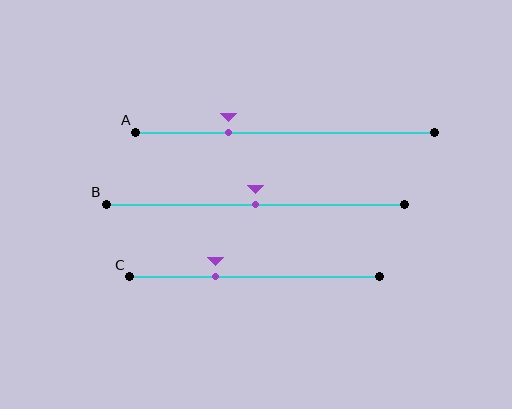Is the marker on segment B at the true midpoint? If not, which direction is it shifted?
Yes, the marker on segment B is at the true midpoint.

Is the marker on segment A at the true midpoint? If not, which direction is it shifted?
No, the marker on segment A is shifted to the left by about 19% of the segment length.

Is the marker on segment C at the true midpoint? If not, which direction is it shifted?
No, the marker on segment C is shifted to the left by about 16% of the segment length.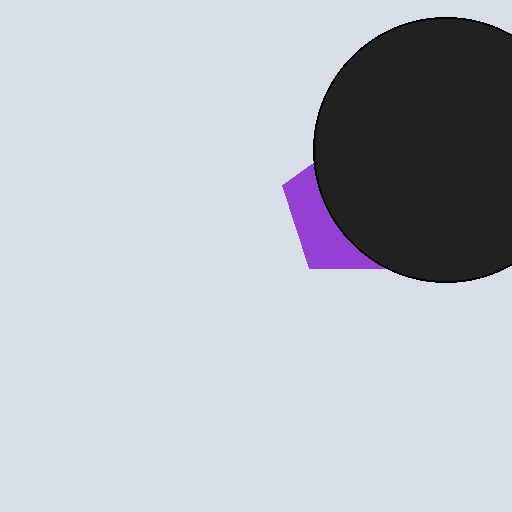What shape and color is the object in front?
The object in front is a black circle.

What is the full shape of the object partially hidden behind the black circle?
The partially hidden object is a purple pentagon.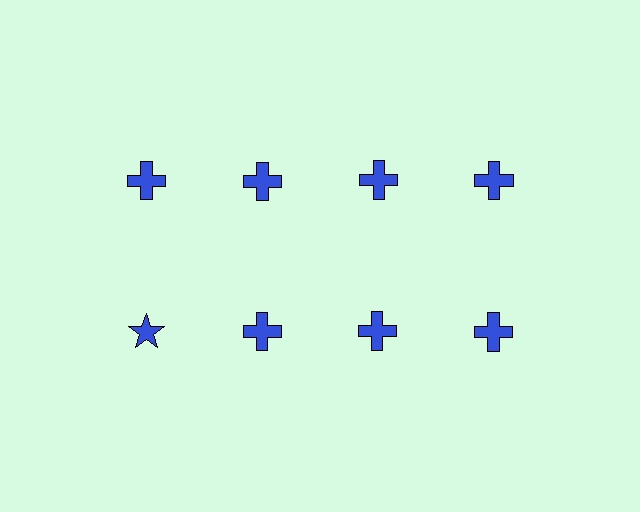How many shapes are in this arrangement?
There are 8 shapes arranged in a grid pattern.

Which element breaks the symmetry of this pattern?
The blue star in the second row, leftmost column breaks the symmetry. All other shapes are blue crosses.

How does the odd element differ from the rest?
It has a different shape: star instead of cross.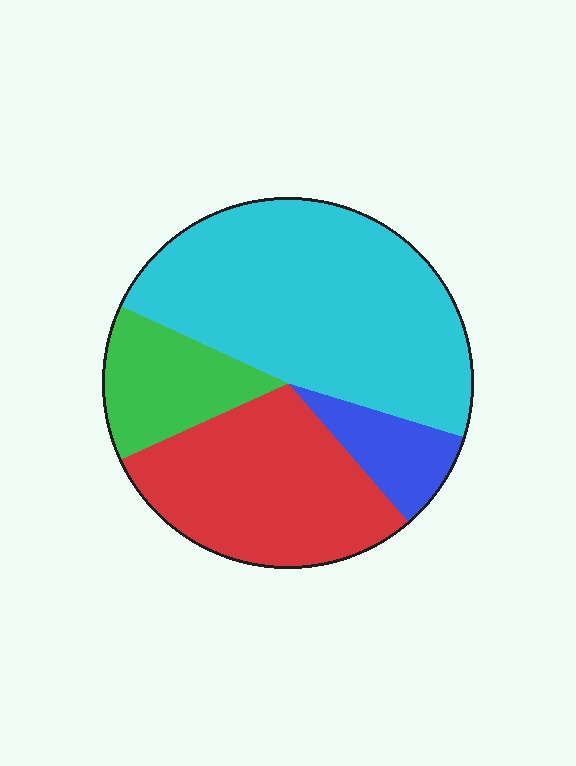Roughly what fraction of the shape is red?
Red covers 29% of the shape.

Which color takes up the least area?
Blue, at roughly 10%.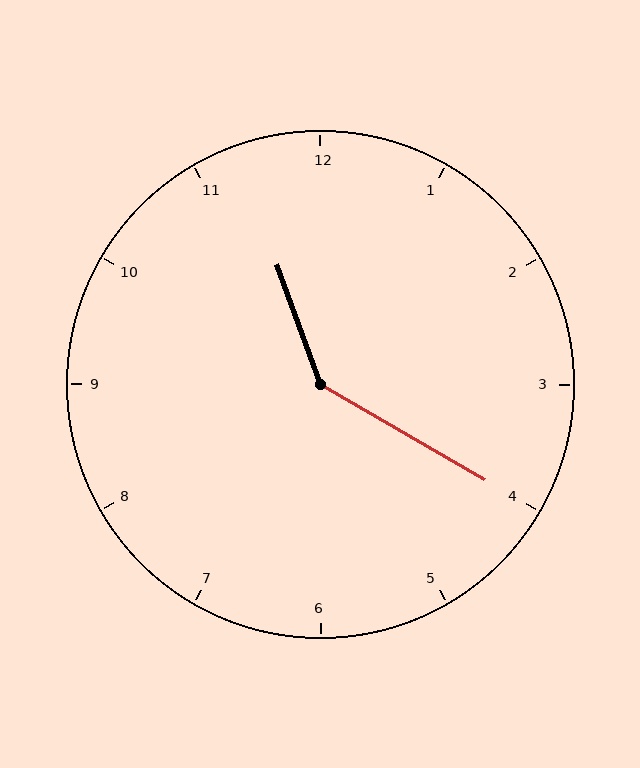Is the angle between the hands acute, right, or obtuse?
It is obtuse.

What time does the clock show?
11:20.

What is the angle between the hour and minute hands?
Approximately 140 degrees.